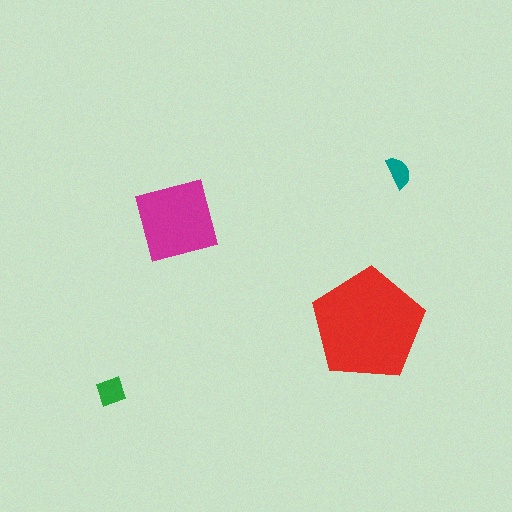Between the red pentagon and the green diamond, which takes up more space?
The red pentagon.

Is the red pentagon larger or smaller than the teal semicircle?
Larger.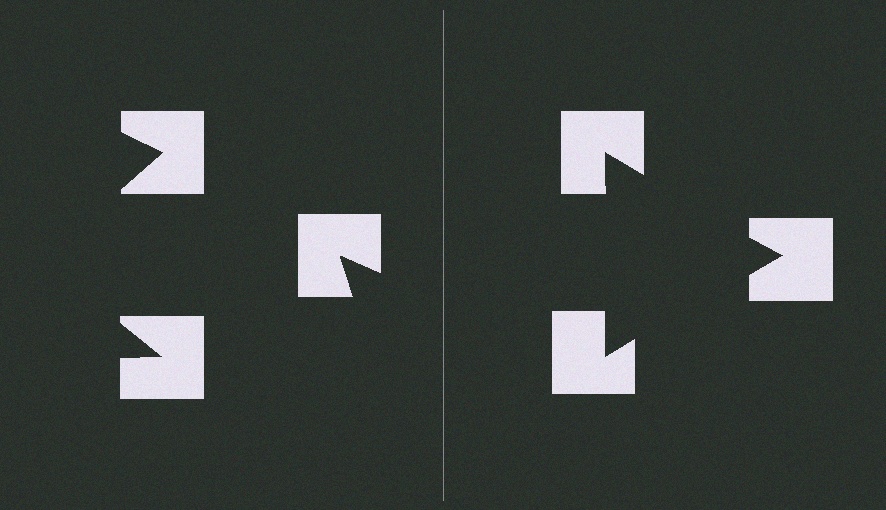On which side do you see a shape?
An illusory triangle appears on the right side. On the left side the wedge cuts are rotated, so no coherent shape forms.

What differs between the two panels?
The notched squares are positioned identically on both sides; only the wedge orientations differ. On the right they align to a triangle; on the left they are misaligned.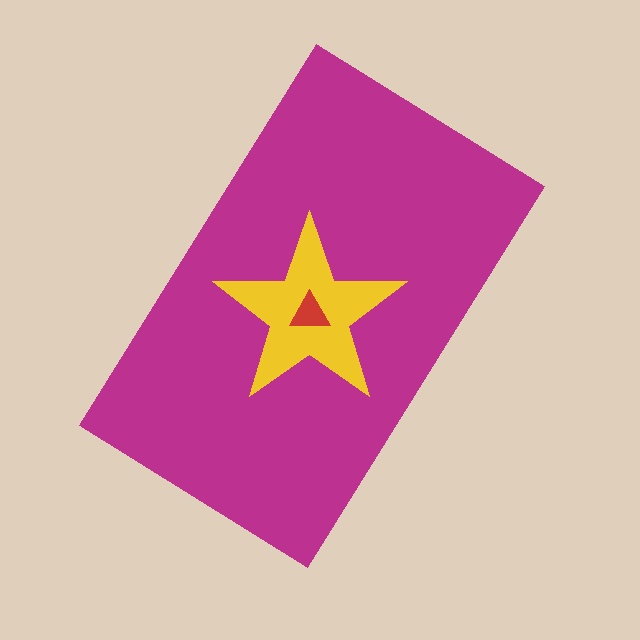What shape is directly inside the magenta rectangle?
The yellow star.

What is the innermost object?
The red triangle.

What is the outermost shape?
The magenta rectangle.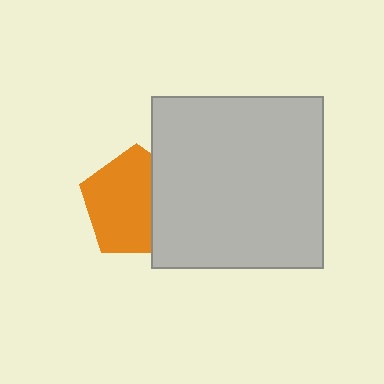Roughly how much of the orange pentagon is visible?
Most of it is visible (roughly 67%).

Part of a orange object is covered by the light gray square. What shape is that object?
It is a pentagon.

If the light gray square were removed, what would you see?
You would see the complete orange pentagon.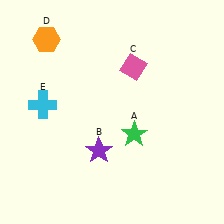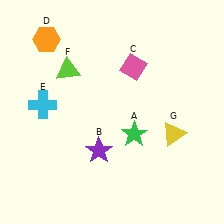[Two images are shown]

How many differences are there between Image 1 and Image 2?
There are 2 differences between the two images.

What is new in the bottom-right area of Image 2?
A yellow triangle (G) was added in the bottom-right area of Image 2.